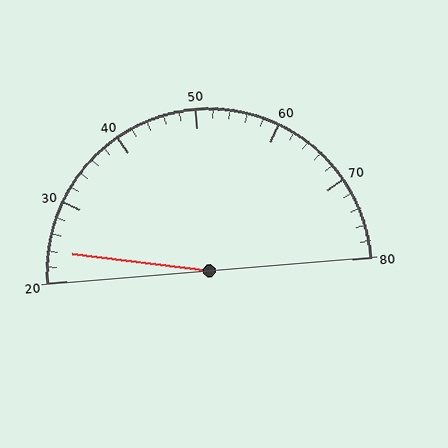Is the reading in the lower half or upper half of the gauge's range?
The reading is in the lower half of the range (20 to 80).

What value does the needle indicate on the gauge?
The needle indicates approximately 24.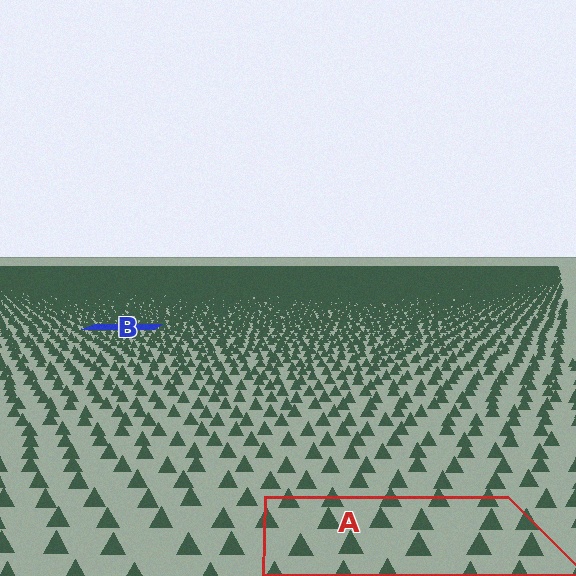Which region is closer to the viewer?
Region A is closer. The texture elements there are larger and more spread out.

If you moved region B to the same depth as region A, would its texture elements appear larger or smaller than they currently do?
They would appear larger. At a closer depth, the same texture elements are projected at a bigger on-screen size.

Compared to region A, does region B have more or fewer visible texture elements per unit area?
Region B has more texture elements per unit area — they are packed more densely because it is farther away.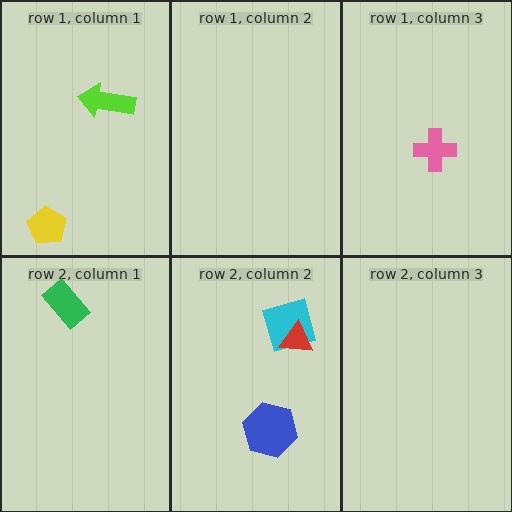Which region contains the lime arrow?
The row 1, column 1 region.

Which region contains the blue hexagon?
The row 2, column 2 region.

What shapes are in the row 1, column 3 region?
The pink cross.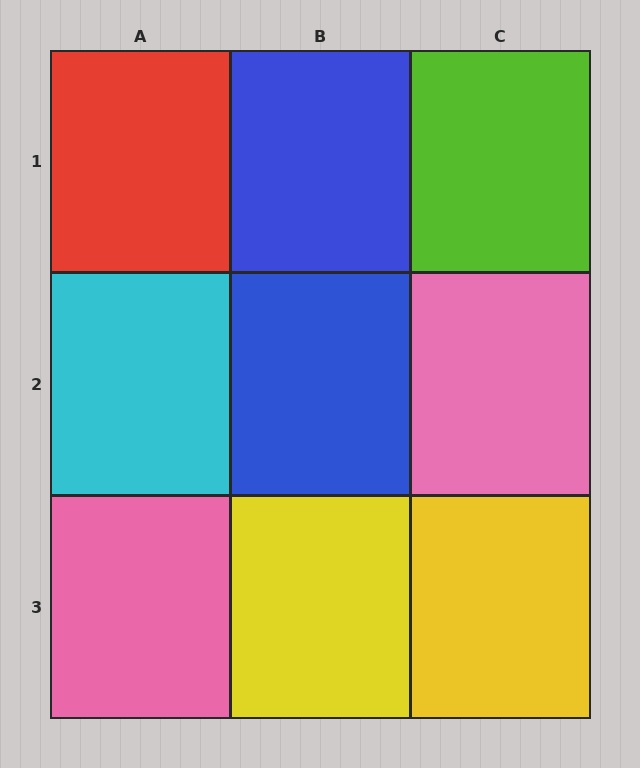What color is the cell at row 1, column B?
Blue.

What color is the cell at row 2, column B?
Blue.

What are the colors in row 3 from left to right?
Pink, yellow, yellow.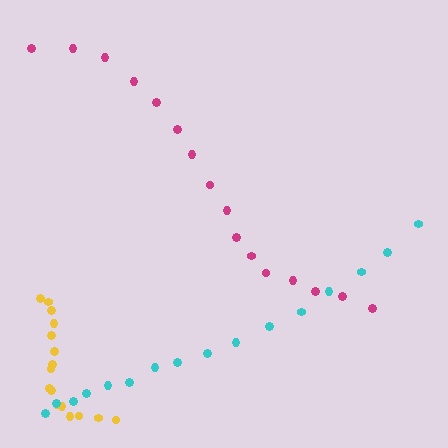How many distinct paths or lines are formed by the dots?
There are 3 distinct paths.